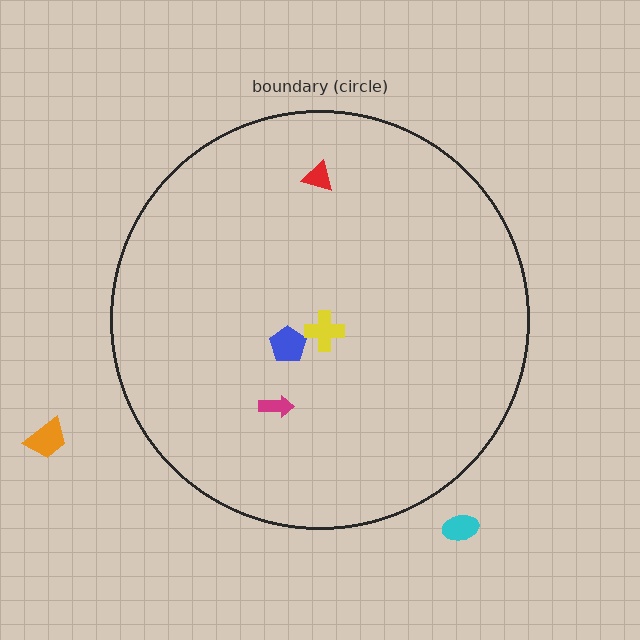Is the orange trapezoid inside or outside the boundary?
Outside.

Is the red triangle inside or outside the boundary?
Inside.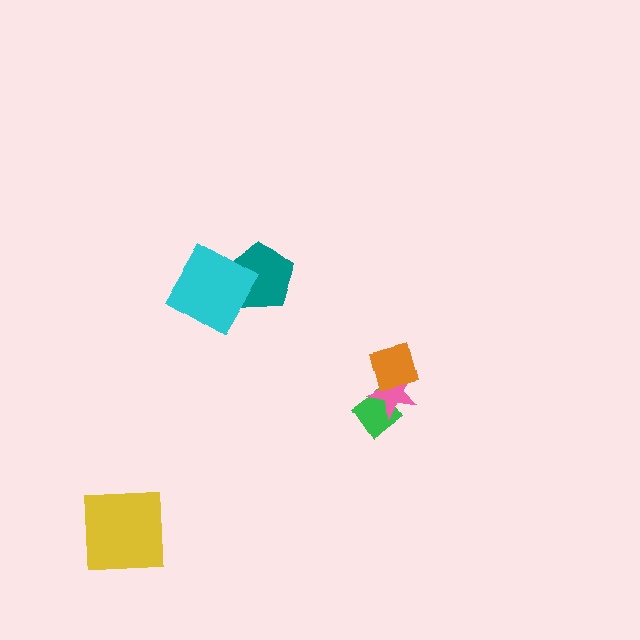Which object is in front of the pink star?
The orange square is in front of the pink star.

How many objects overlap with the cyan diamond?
1 object overlaps with the cyan diamond.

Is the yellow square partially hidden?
No, no other shape covers it.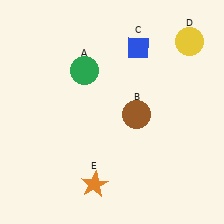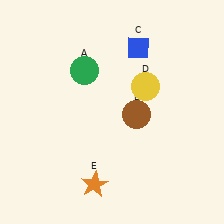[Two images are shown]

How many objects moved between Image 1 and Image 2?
1 object moved between the two images.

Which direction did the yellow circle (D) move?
The yellow circle (D) moved down.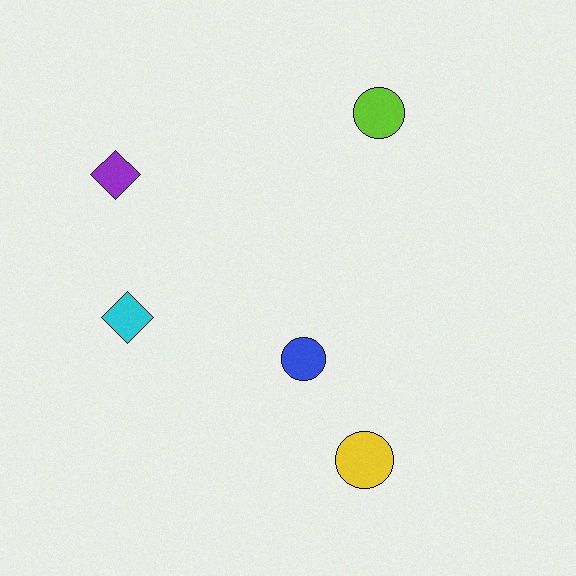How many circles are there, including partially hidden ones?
There are 3 circles.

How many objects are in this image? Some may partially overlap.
There are 5 objects.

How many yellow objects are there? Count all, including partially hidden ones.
There is 1 yellow object.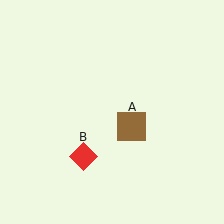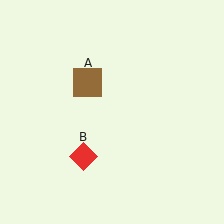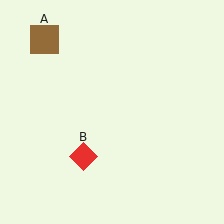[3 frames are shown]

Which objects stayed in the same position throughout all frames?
Red diamond (object B) remained stationary.